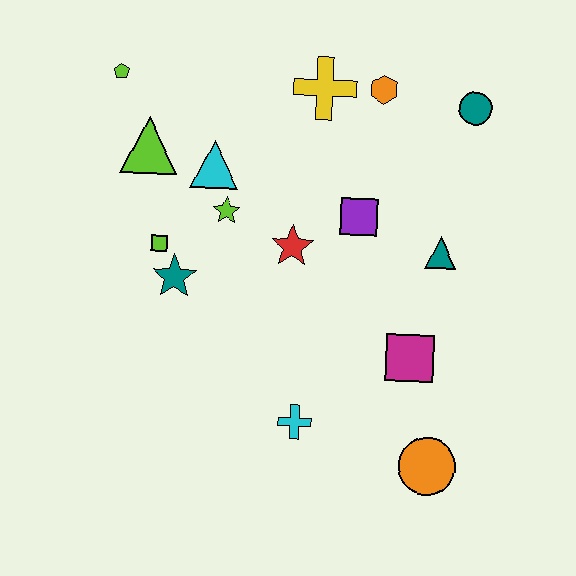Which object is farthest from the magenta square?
The lime pentagon is farthest from the magenta square.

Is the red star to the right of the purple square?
No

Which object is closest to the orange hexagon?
The yellow cross is closest to the orange hexagon.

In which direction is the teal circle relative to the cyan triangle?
The teal circle is to the right of the cyan triangle.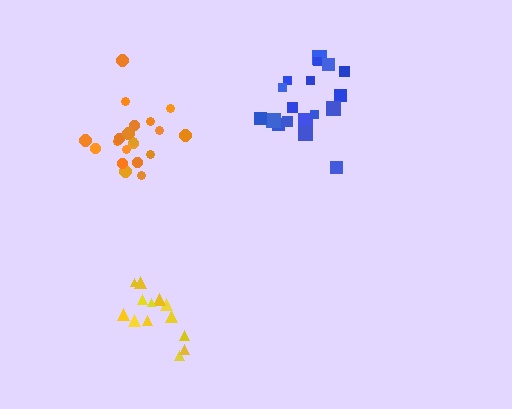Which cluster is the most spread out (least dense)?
Blue.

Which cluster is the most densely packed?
Orange.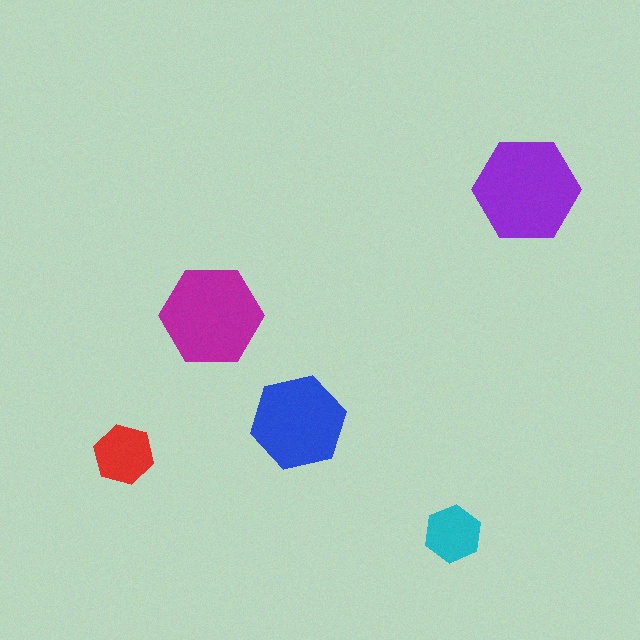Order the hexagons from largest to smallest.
the purple one, the magenta one, the blue one, the red one, the cyan one.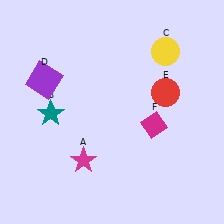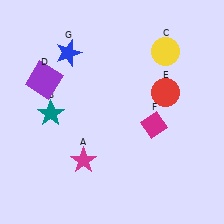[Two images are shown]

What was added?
A blue star (G) was added in Image 2.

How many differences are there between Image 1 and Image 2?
There is 1 difference between the two images.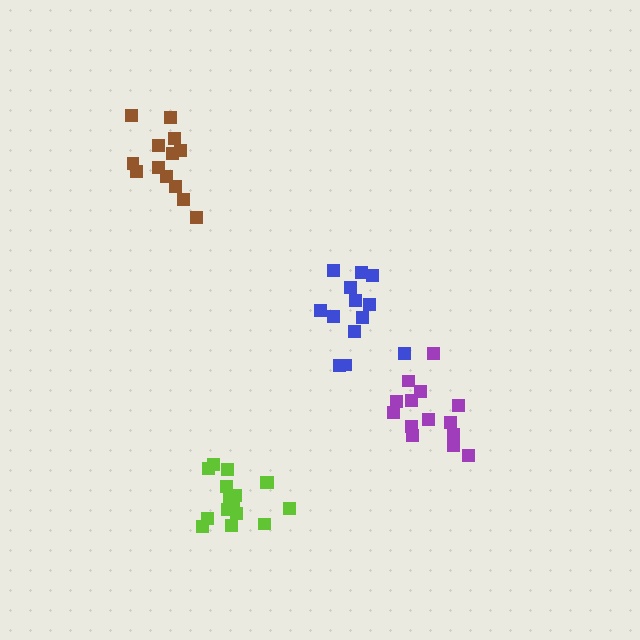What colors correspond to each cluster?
The clusters are colored: brown, lime, blue, purple.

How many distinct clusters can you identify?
There are 4 distinct clusters.